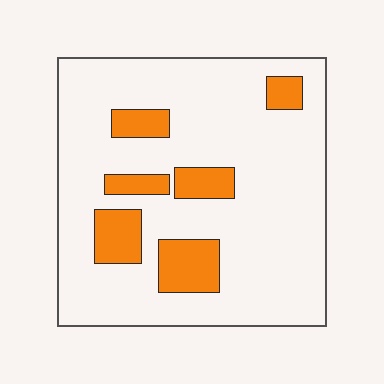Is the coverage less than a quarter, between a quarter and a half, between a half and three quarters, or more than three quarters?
Less than a quarter.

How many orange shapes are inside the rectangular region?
6.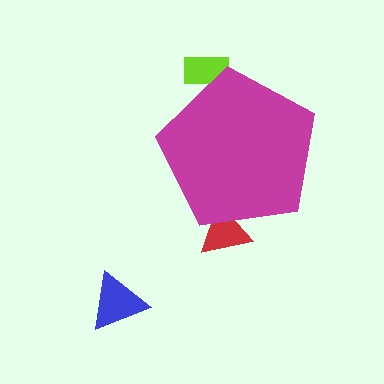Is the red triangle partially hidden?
Yes, the red triangle is partially hidden behind the magenta pentagon.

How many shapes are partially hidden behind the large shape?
2 shapes are partially hidden.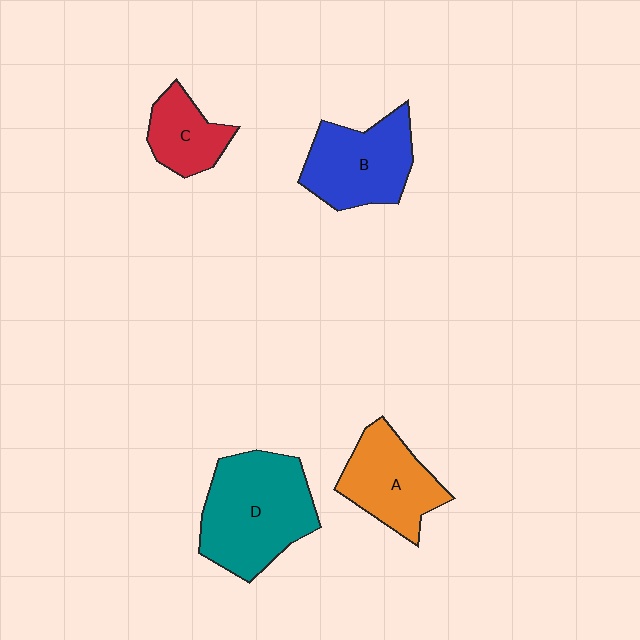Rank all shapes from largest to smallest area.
From largest to smallest: D (teal), B (blue), A (orange), C (red).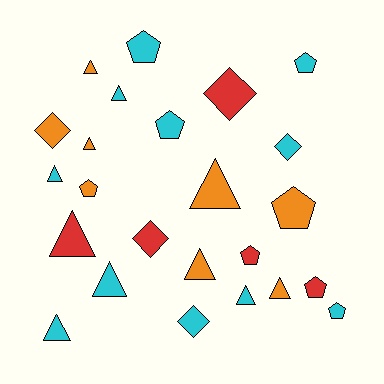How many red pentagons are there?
There are 2 red pentagons.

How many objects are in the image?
There are 24 objects.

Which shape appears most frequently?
Triangle, with 11 objects.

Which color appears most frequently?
Cyan, with 11 objects.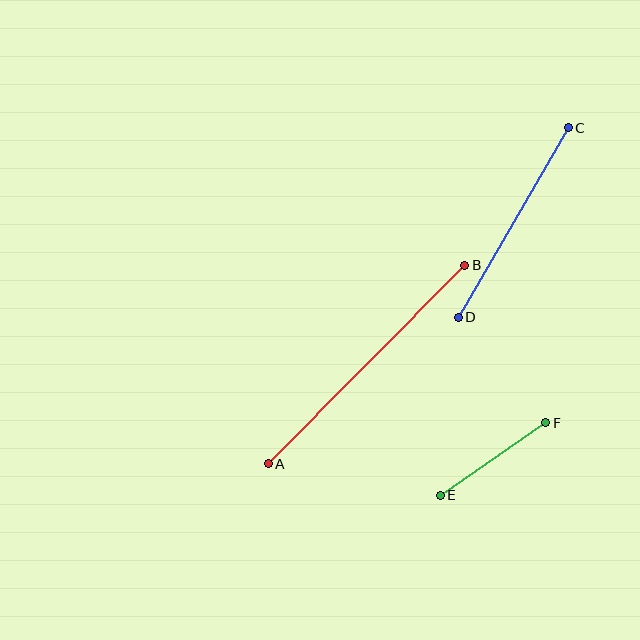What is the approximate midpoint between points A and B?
The midpoint is at approximately (367, 364) pixels.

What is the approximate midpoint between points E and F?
The midpoint is at approximately (493, 459) pixels.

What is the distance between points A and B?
The distance is approximately 279 pixels.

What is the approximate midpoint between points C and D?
The midpoint is at approximately (513, 223) pixels.